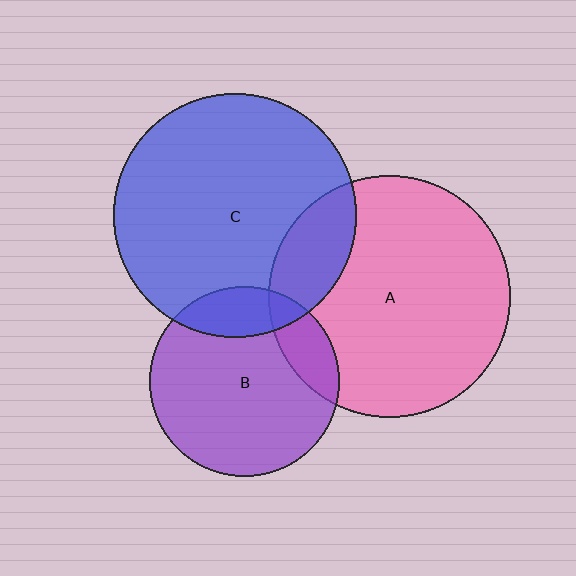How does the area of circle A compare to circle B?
Approximately 1.6 times.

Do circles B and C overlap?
Yes.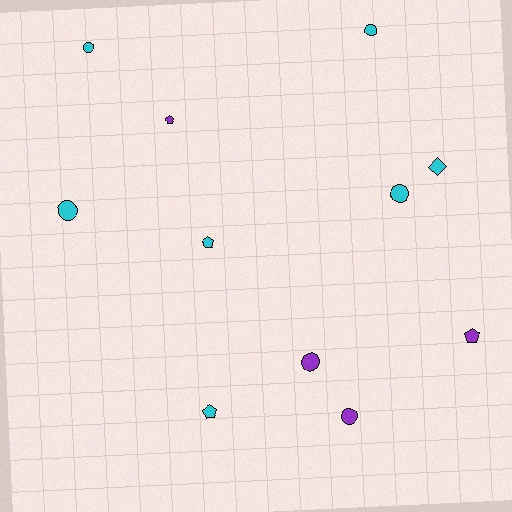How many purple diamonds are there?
There are no purple diamonds.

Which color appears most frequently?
Cyan, with 7 objects.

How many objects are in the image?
There are 11 objects.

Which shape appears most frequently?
Circle, with 6 objects.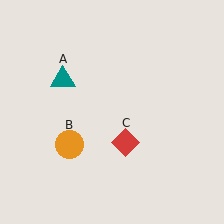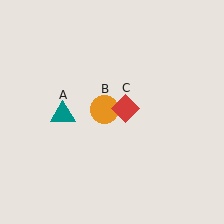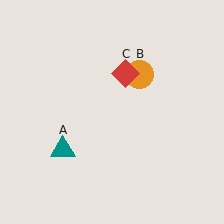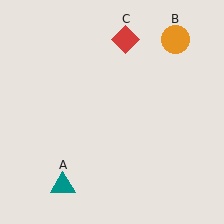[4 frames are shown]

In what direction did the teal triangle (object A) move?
The teal triangle (object A) moved down.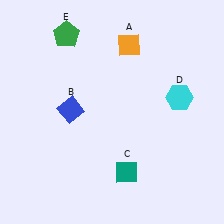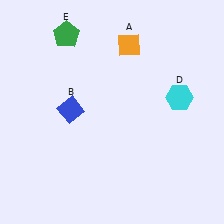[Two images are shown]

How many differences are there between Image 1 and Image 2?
There is 1 difference between the two images.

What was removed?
The teal diamond (C) was removed in Image 2.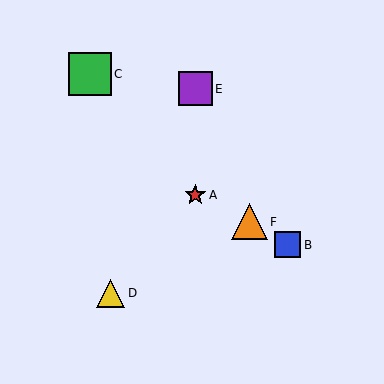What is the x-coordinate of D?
Object D is at x≈110.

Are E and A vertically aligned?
Yes, both are at x≈195.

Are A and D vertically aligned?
No, A is at x≈195 and D is at x≈110.